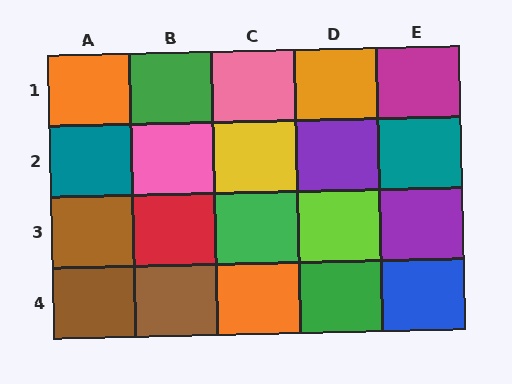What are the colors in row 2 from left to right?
Teal, pink, yellow, purple, teal.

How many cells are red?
1 cell is red.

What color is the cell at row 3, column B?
Red.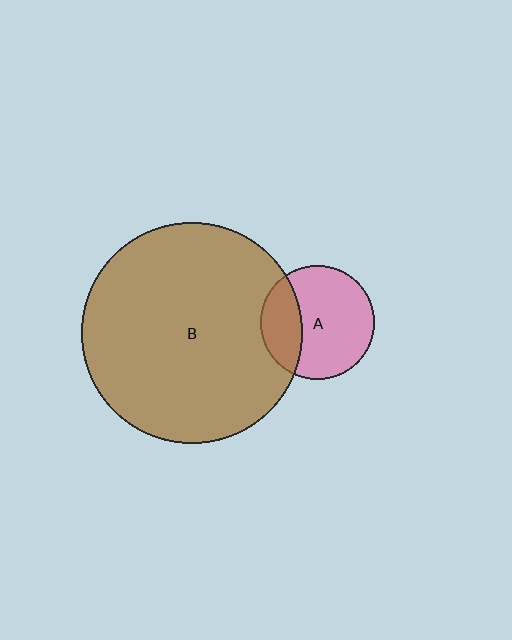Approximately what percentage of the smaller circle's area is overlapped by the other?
Approximately 30%.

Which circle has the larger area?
Circle B (brown).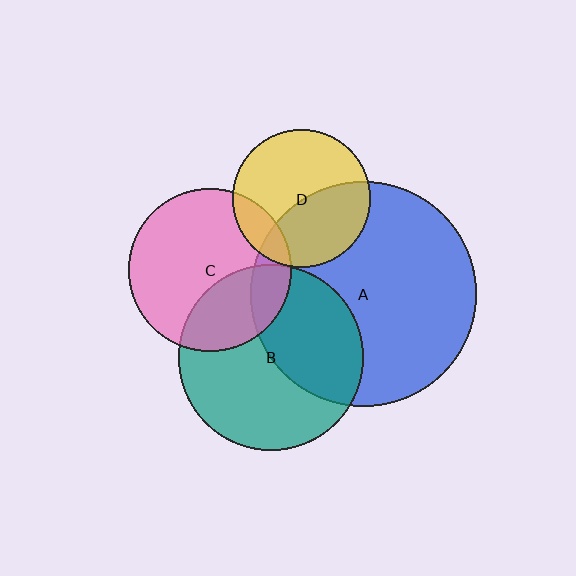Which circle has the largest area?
Circle A (blue).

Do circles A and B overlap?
Yes.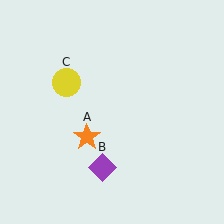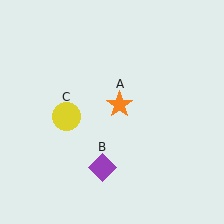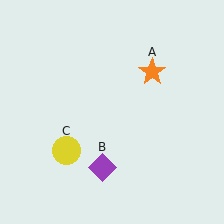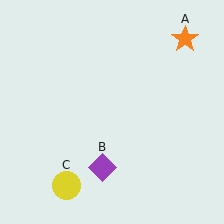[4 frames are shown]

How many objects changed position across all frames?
2 objects changed position: orange star (object A), yellow circle (object C).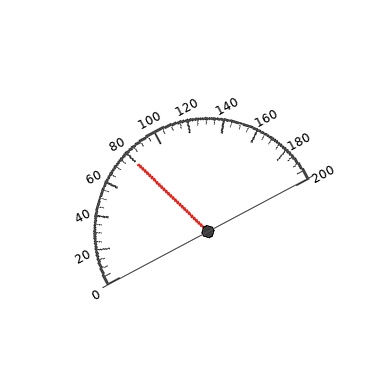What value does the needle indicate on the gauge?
The needle indicates approximately 80.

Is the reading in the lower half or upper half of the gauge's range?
The reading is in the lower half of the range (0 to 200).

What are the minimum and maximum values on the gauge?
The gauge ranges from 0 to 200.